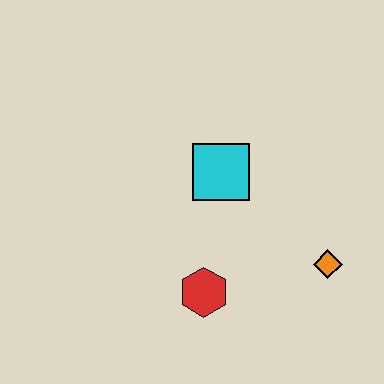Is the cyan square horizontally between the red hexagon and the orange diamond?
Yes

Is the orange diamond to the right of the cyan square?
Yes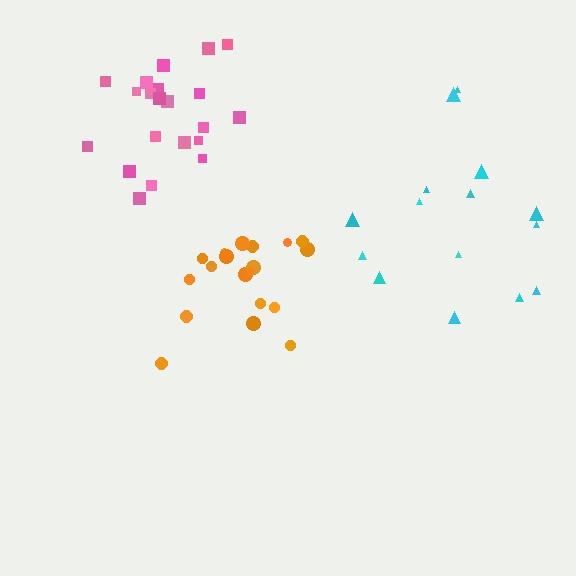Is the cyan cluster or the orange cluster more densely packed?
Orange.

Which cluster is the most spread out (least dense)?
Cyan.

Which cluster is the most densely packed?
Pink.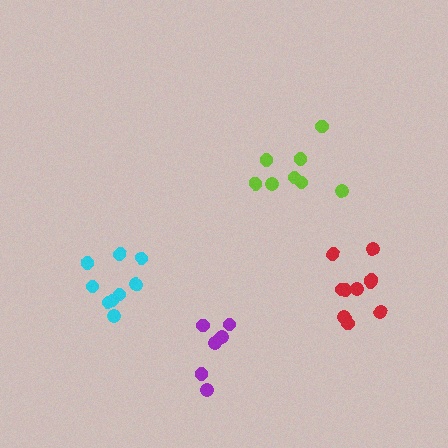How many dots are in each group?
Group 1: 8 dots, Group 2: 9 dots, Group 3: 11 dots, Group 4: 7 dots (35 total).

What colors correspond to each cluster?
The clusters are colored: lime, cyan, red, purple.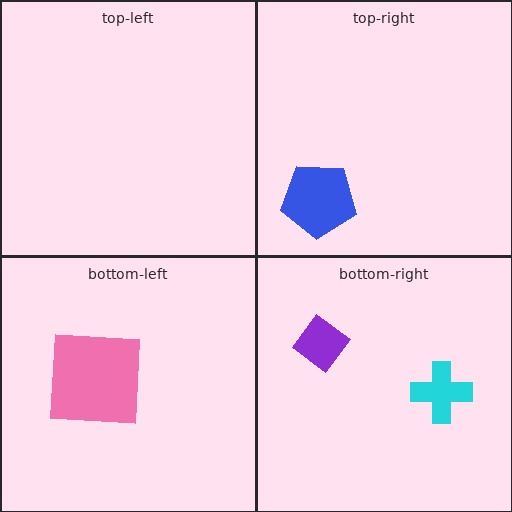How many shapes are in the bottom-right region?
2.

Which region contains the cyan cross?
The bottom-right region.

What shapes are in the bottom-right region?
The cyan cross, the purple diamond.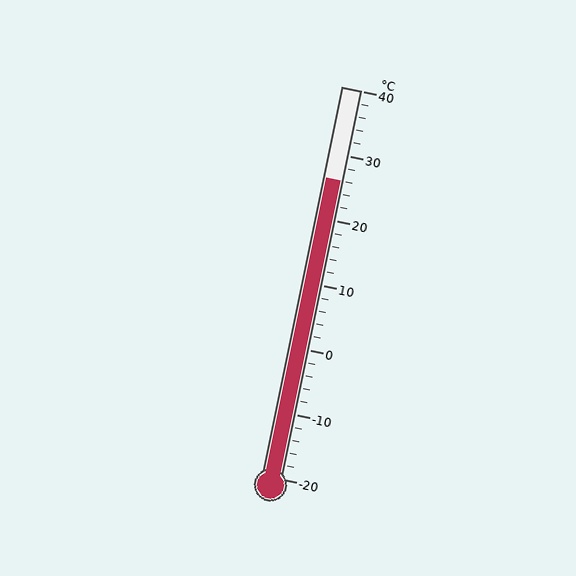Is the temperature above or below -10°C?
The temperature is above -10°C.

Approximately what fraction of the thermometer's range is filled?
The thermometer is filled to approximately 75% of its range.